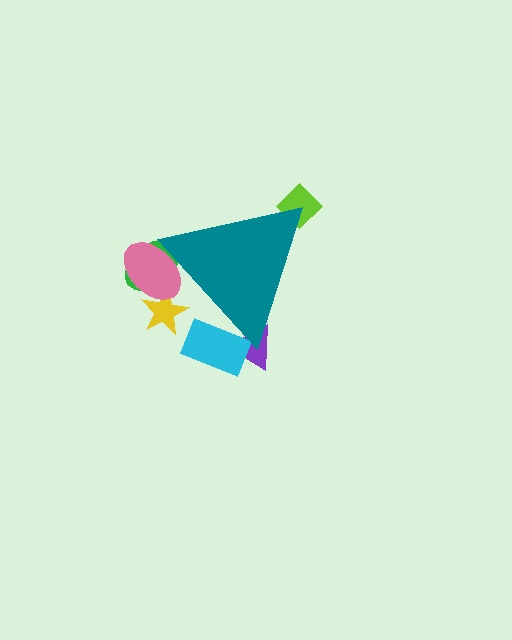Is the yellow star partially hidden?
Yes, the yellow star is partially hidden behind the teal triangle.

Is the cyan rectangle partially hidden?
Yes, the cyan rectangle is partially hidden behind the teal triangle.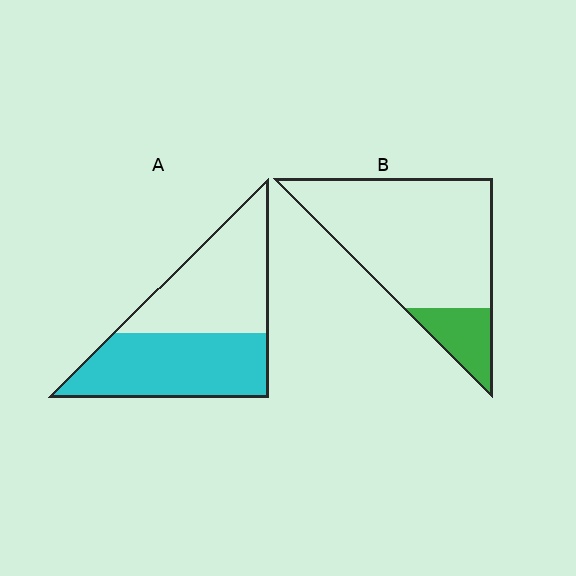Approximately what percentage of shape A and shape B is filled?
A is approximately 50% and B is approximately 15%.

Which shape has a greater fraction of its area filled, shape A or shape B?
Shape A.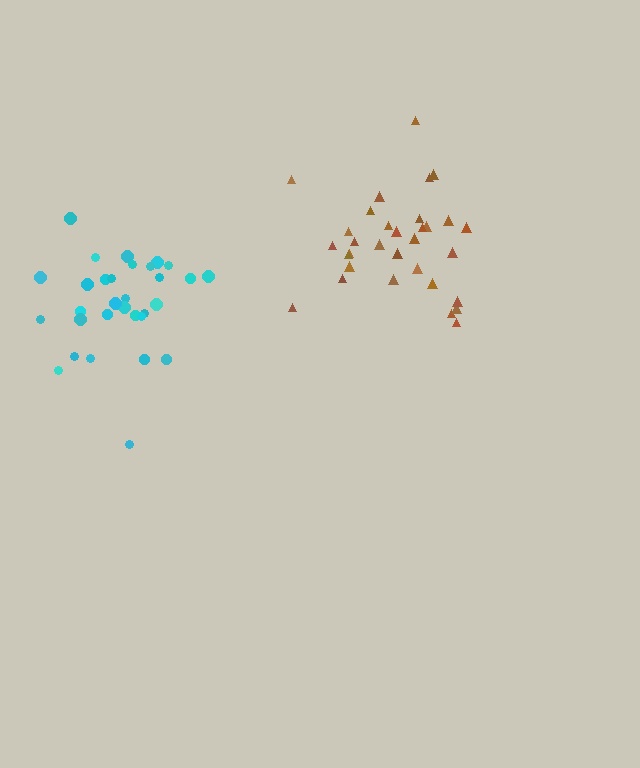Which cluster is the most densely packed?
Cyan.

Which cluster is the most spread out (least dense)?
Brown.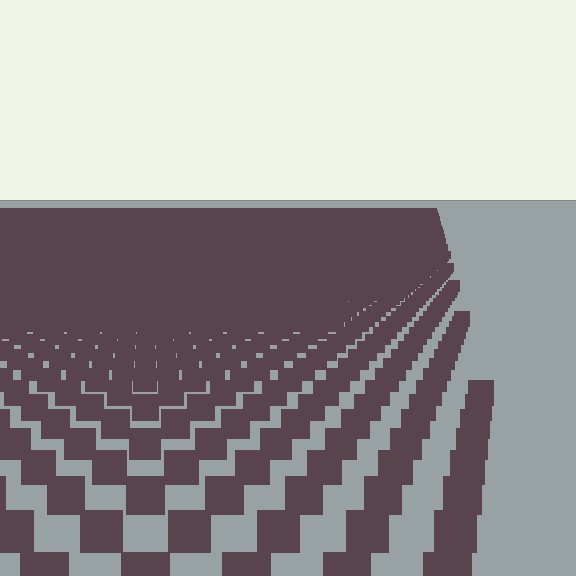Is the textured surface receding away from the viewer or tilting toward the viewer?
The surface is receding away from the viewer. Texture elements get smaller and denser toward the top.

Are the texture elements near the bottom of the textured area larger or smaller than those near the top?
Larger. Near the bottom, elements are closer to the viewer and appear at a bigger on-screen size.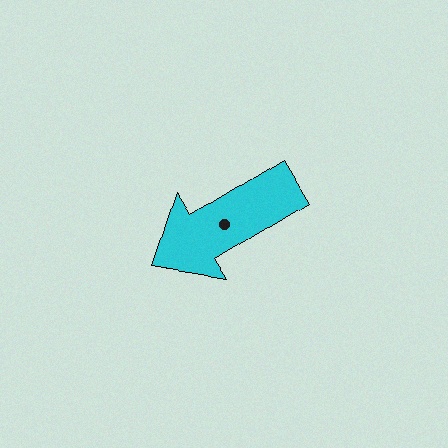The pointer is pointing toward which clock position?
Roughly 8 o'clock.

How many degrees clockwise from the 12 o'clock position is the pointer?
Approximately 238 degrees.